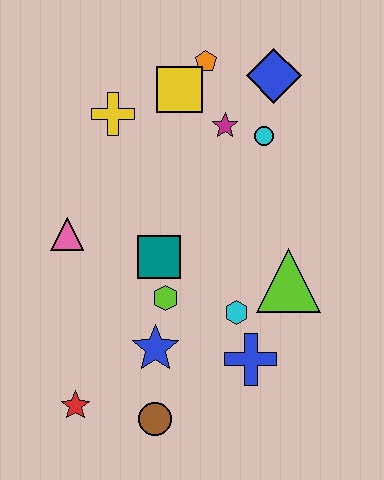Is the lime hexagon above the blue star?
Yes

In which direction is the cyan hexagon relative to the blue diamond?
The cyan hexagon is below the blue diamond.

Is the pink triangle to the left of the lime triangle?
Yes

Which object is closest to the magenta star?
The cyan circle is closest to the magenta star.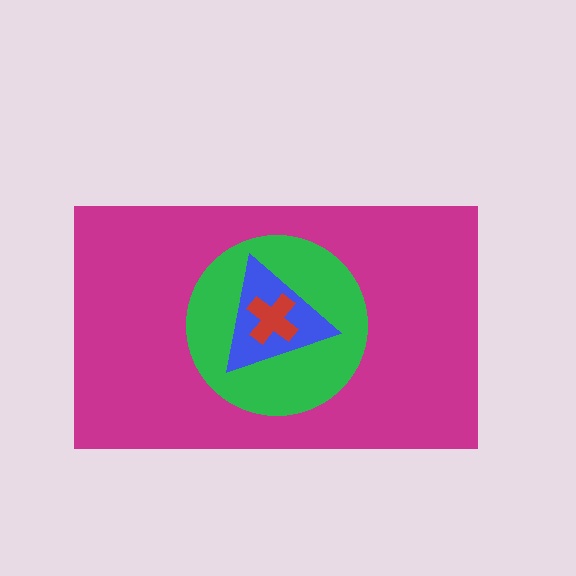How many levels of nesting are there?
4.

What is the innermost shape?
The red cross.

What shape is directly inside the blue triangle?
The red cross.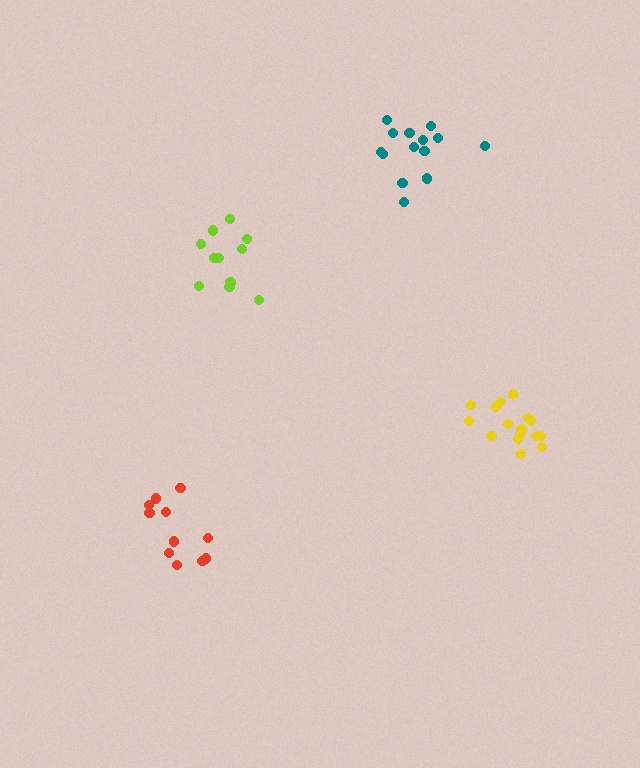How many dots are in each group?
Group 1: 11 dots, Group 2: 14 dots, Group 3: 16 dots, Group 4: 11 dots (52 total).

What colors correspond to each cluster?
The clusters are colored: red, teal, yellow, lime.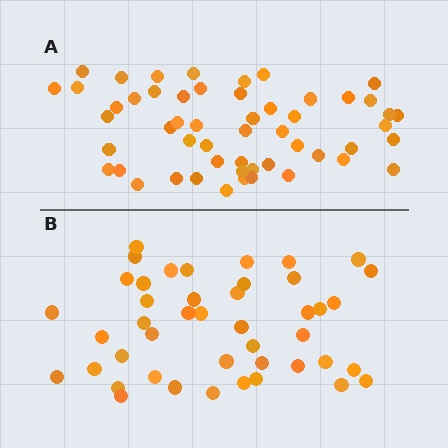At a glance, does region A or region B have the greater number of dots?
Region A (the top region) has more dots.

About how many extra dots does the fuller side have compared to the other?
Region A has roughly 8 or so more dots than region B.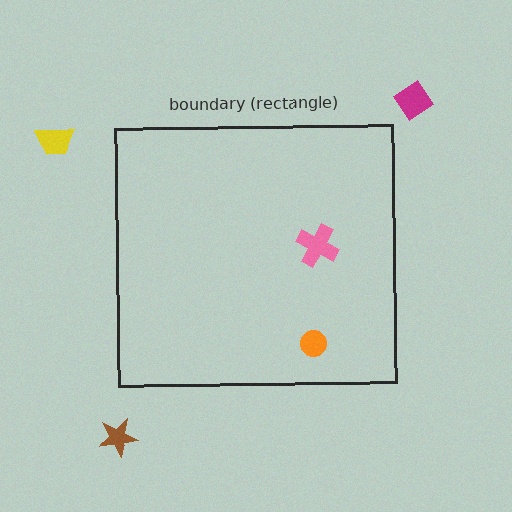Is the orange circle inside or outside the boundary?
Inside.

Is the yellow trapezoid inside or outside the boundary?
Outside.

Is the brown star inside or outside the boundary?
Outside.